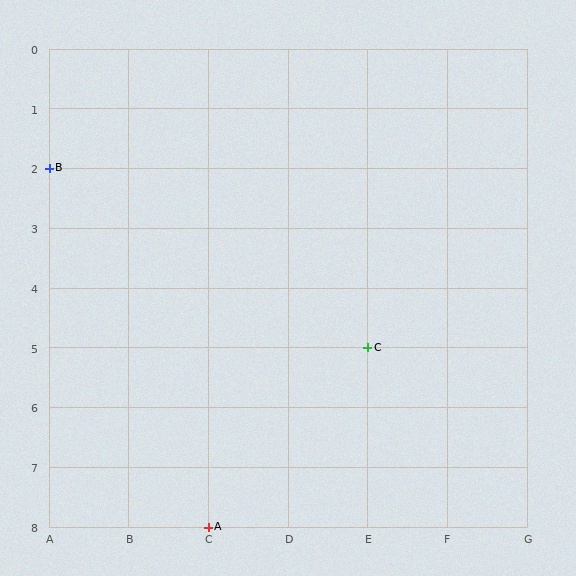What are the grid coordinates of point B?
Point B is at grid coordinates (A, 2).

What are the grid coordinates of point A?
Point A is at grid coordinates (C, 8).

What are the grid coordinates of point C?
Point C is at grid coordinates (E, 5).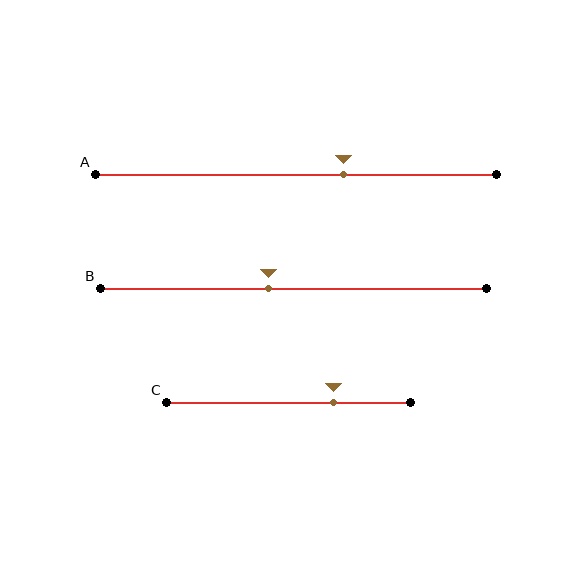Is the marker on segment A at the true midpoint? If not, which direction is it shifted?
No, the marker on segment A is shifted to the right by about 12% of the segment length.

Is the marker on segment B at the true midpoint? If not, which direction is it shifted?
No, the marker on segment B is shifted to the left by about 6% of the segment length.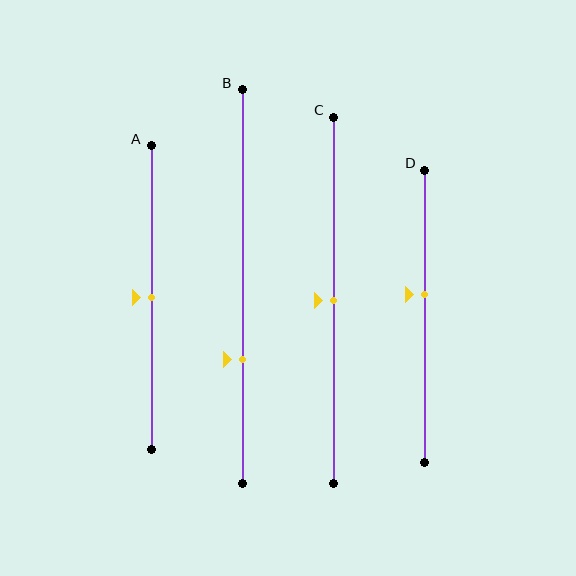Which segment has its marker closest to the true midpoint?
Segment A has its marker closest to the true midpoint.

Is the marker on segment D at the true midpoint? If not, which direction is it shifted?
No, the marker on segment D is shifted upward by about 8% of the segment length.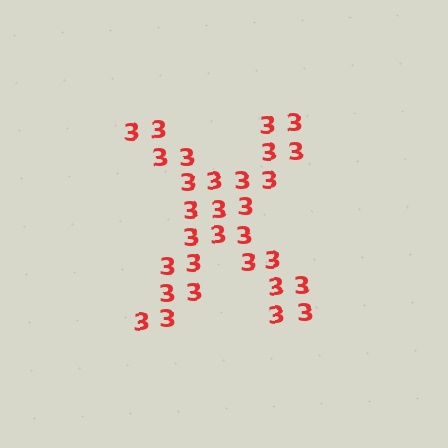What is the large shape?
The large shape is the letter X.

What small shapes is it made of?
It is made of small digit 3's.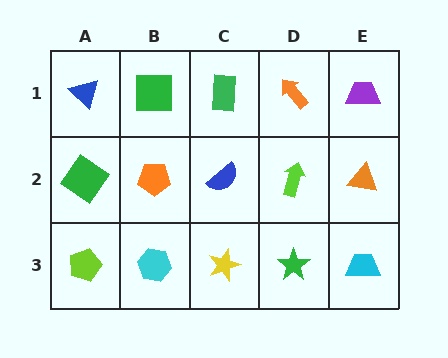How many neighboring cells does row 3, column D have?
3.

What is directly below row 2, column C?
A yellow star.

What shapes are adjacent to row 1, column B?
An orange pentagon (row 2, column B), a blue triangle (row 1, column A), a green rectangle (row 1, column C).